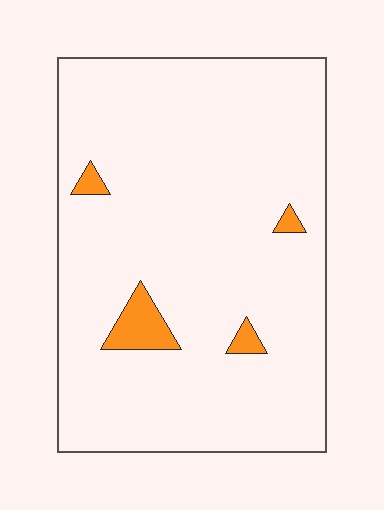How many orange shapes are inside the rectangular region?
4.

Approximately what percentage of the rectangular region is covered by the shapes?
Approximately 5%.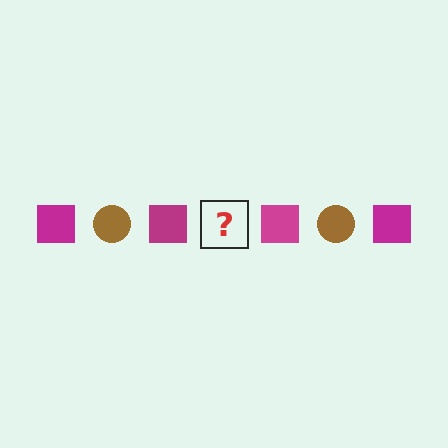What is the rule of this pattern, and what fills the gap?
The rule is that the pattern alternates between magenta square and brown circle. The gap should be filled with a brown circle.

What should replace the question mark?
The question mark should be replaced with a brown circle.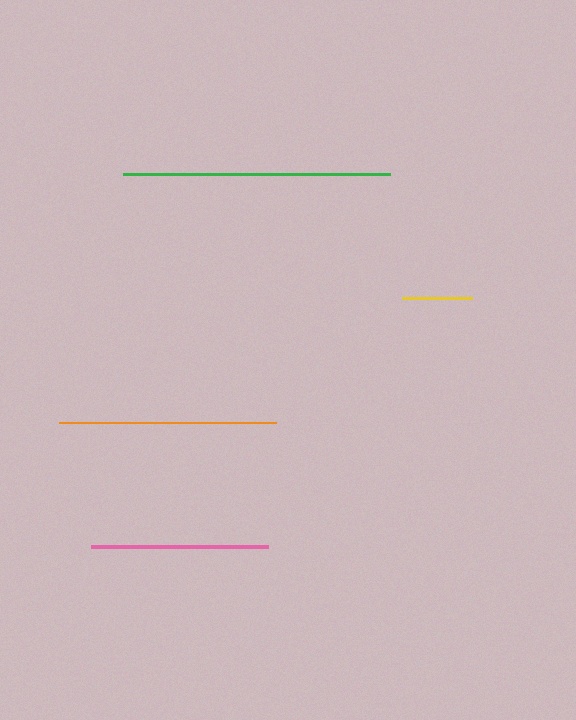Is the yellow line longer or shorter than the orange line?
The orange line is longer than the yellow line.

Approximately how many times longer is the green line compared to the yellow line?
The green line is approximately 3.8 times the length of the yellow line.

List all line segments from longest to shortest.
From longest to shortest: green, orange, pink, yellow.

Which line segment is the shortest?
The yellow line is the shortest at approximately 71 pixels.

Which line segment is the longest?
The green line is the longest at approximately 268 pixels.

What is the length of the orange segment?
The orange segment is approximately 217 pixels long.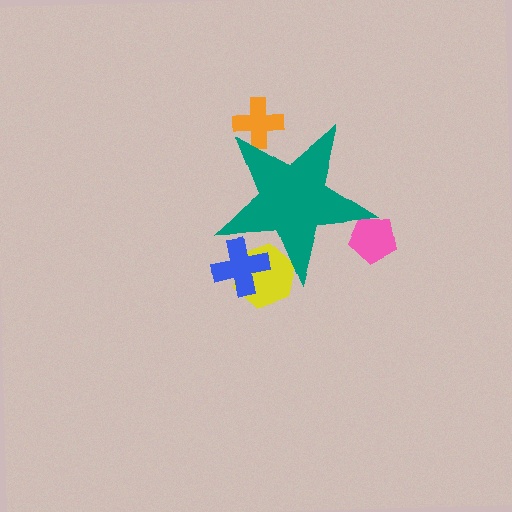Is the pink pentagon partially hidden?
Yes, the pink pentagon is partially hidden behind the teal star.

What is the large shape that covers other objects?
A teal star.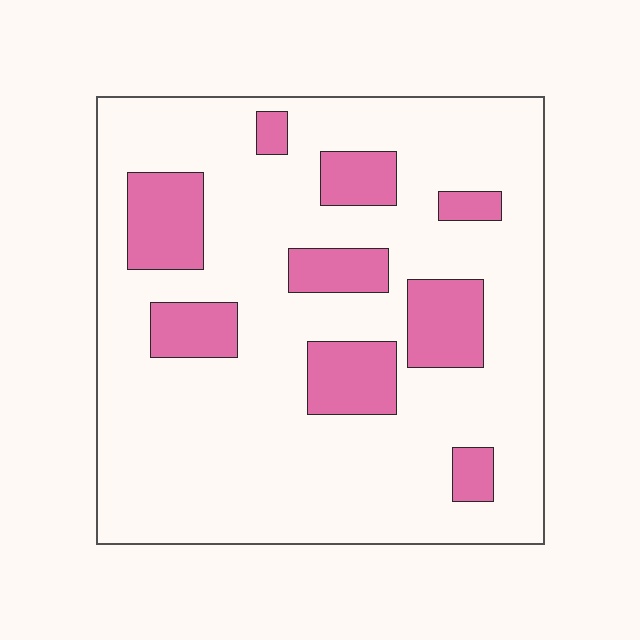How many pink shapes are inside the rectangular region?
9.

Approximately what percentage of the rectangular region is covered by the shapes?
Approximately 20%.